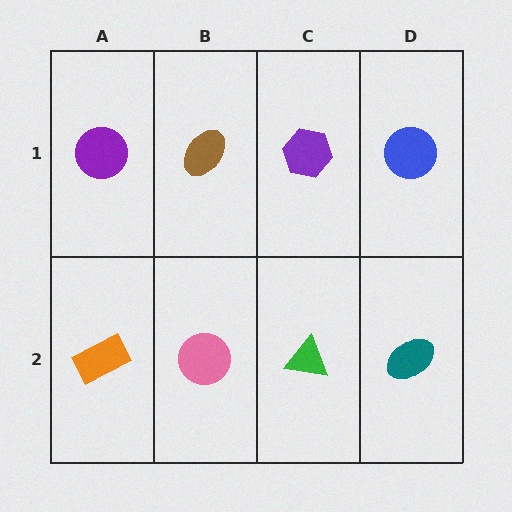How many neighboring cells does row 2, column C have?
3.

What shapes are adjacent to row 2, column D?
A blue circle (row 1, column D), a green triangle (row 2, column C).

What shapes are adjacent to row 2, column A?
A purple circle (row 1, column A), a pink circle (row 2, column B).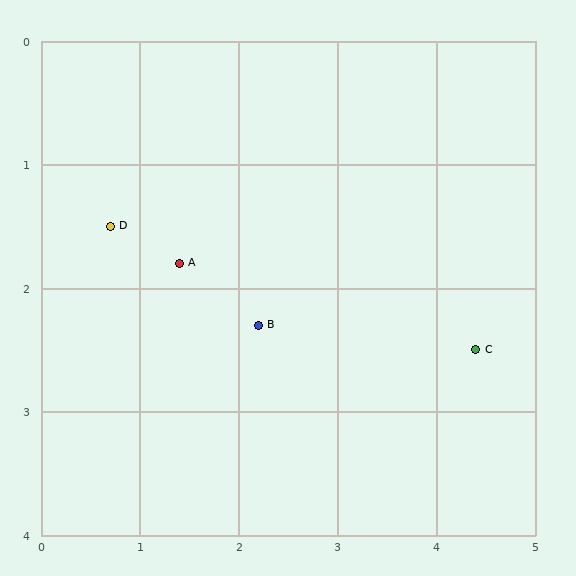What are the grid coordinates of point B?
Point B is at approximately (2.2, 2.3).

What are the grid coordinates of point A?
Point A is at approximately (1.4, 1.8).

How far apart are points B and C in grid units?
Points B and C are about 2.2 grid units apart.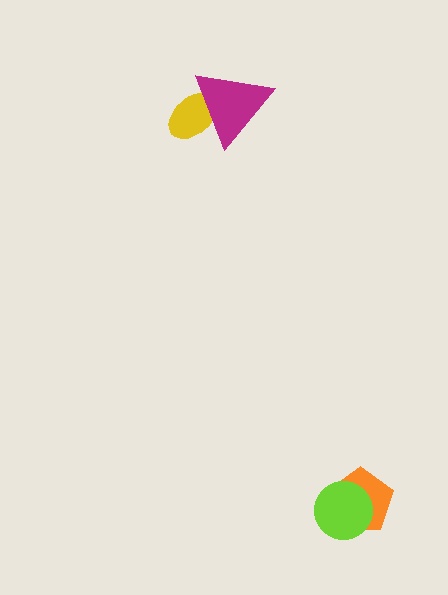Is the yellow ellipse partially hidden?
Yes, it is partially covered by another shape.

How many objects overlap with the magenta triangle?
1 object overlaps with the magenta triangle.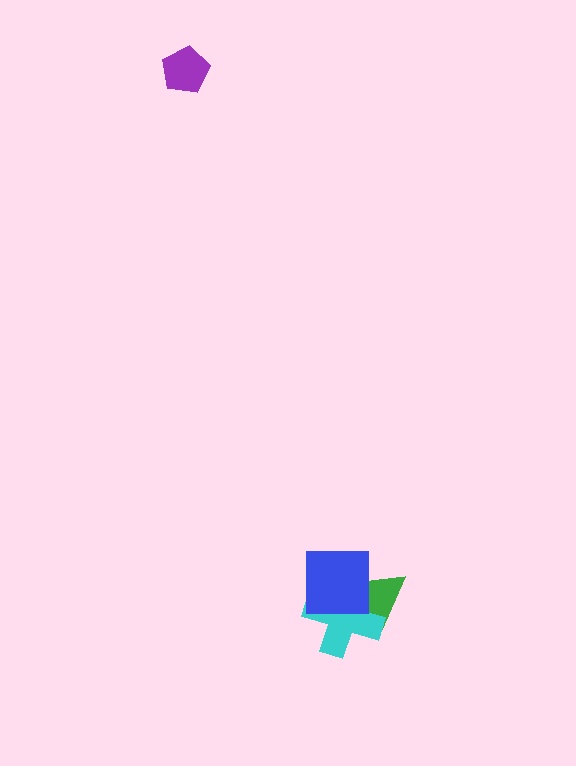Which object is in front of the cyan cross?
The blue square is in front of the cyan cross.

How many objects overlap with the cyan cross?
2 objects overlap with the cyan cross.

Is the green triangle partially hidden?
Yes, it is partially covered by another shape.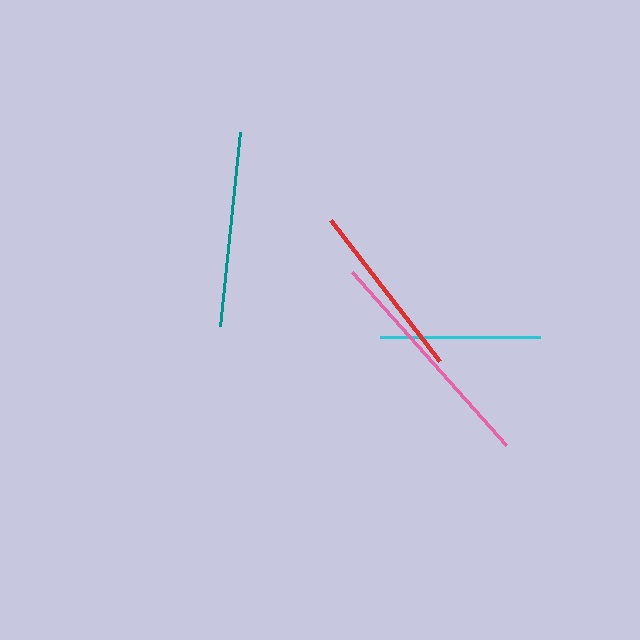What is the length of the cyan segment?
The cyan segment is approximately 160 pixels long.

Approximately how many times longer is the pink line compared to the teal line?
The pink line is approximately 1.2 times the length of the teal line.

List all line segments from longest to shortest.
From longest to shortest: pink, teal, red, cyan.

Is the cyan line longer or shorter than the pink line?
The pink line is longer than the cyan line.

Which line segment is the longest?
The pink line is the longest at approximately 232 pixels.